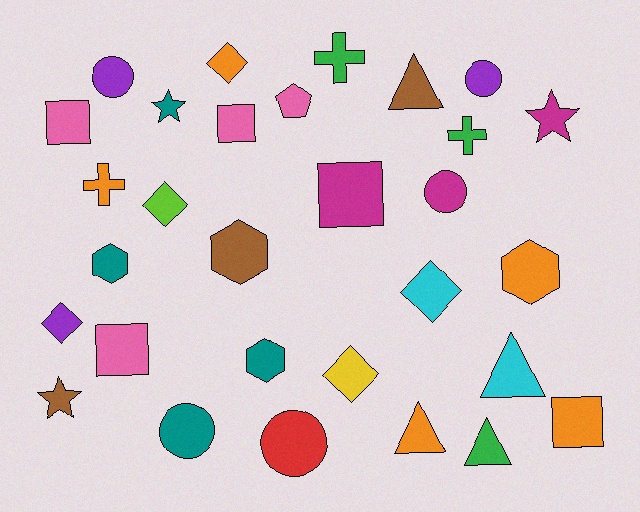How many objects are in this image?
There are 30 objects.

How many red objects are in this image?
There is 1 red object.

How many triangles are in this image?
There are 4 triangles.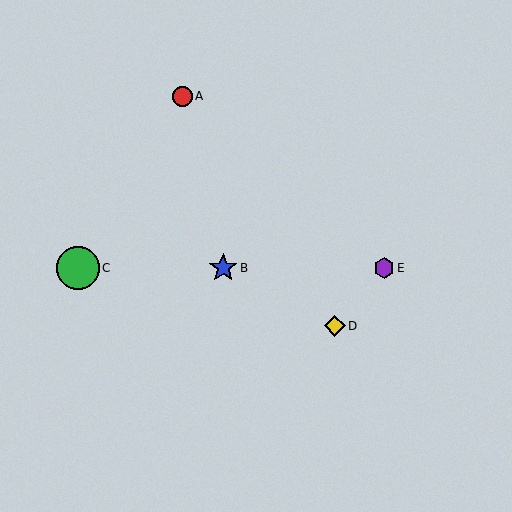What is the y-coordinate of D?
Object D is at y≈326.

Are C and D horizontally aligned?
No, C is at y≈268 and D is at y≈326.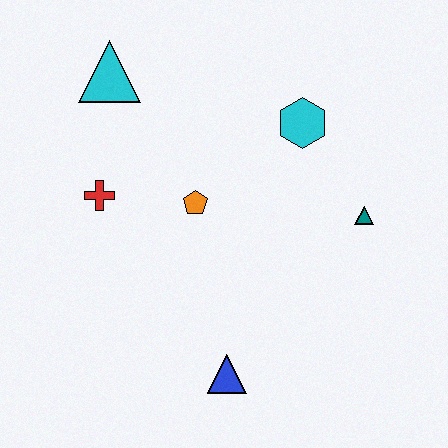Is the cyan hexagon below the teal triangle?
No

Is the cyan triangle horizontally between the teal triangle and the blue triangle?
No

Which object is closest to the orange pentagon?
The red cross is closest to the orange pentagon.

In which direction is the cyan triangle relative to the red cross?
The cyan triangle is above the red cross.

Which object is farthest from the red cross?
The teal triangle is farthest from the red cross.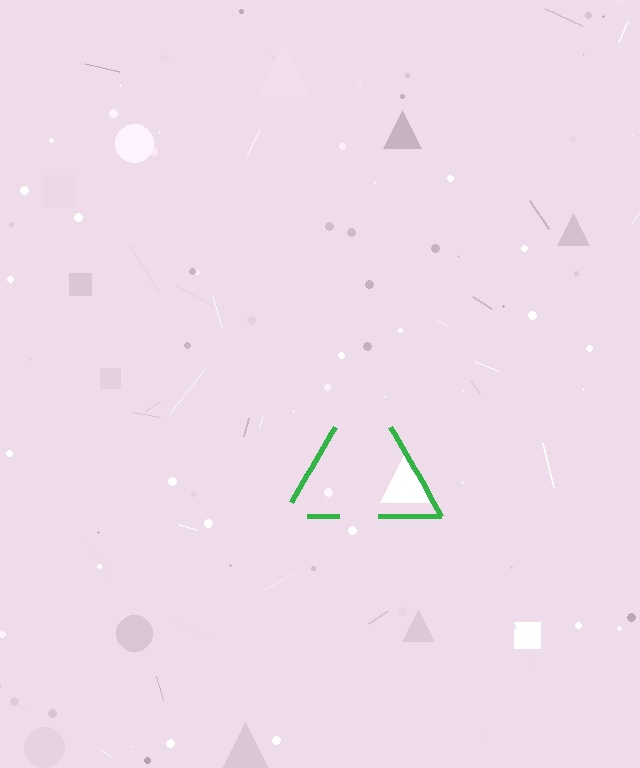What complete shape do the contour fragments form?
The contour fragments form a triangle.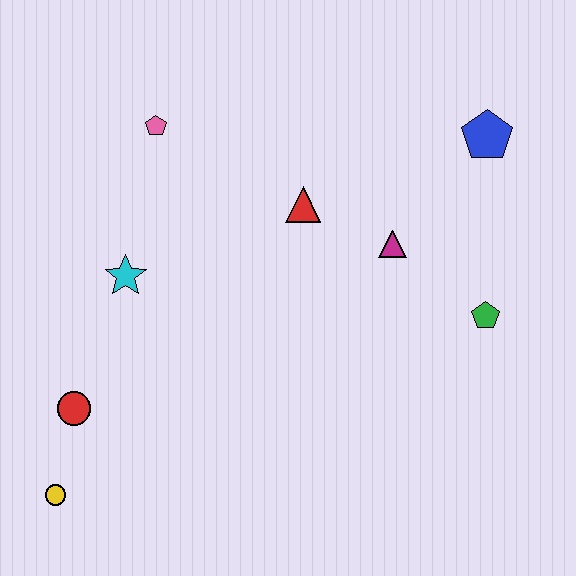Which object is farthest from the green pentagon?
The yellow circle is farthest from the green pentagon.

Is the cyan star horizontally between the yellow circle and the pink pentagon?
Yes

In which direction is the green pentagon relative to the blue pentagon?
The green pentagon is below the blue pentagon.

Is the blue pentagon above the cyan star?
Yes